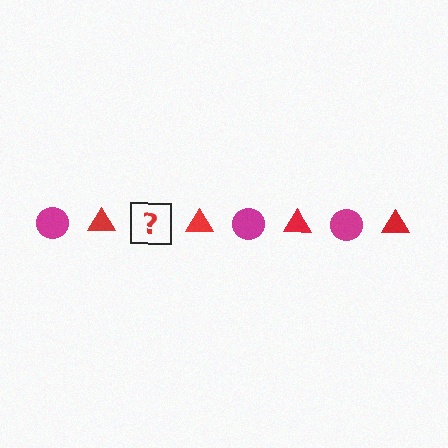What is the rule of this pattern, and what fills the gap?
The rule is that the pattern alternates between magenta circle and red triangle. The gap should be filled with a magenta circle.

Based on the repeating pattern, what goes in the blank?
The blank should be a magenta circle.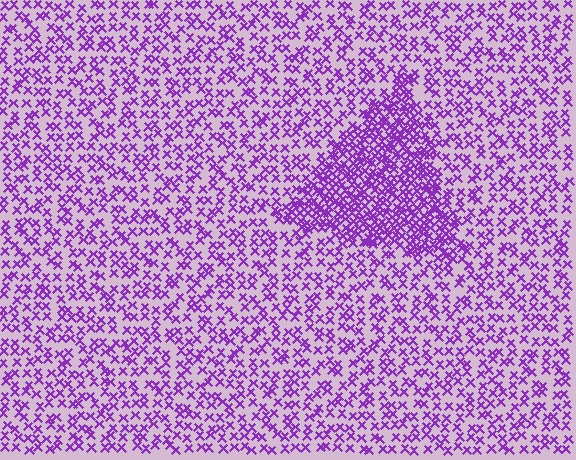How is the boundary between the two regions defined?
The boundary is defined by a change in element density (approximately 2.2x ratio). All elements are the same color, size, and shape.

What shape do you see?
I see a triangle.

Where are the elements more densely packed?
The elements are more densely packed inside the triangle boundary.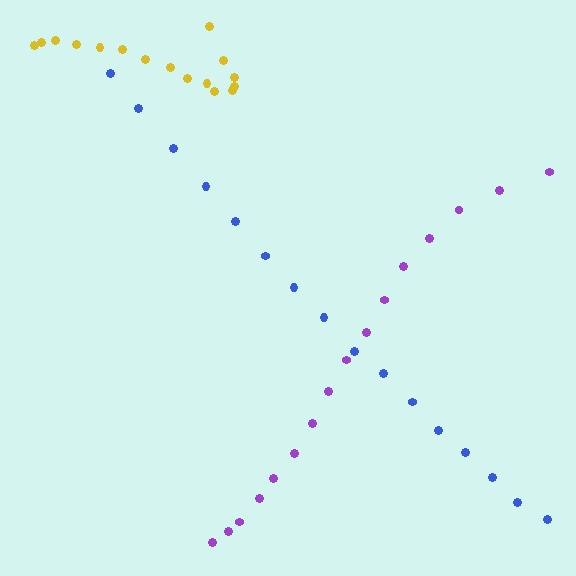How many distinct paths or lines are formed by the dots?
There are 3 distinct paths.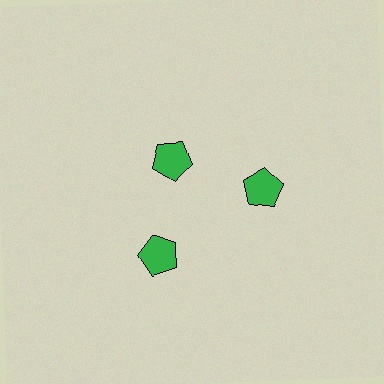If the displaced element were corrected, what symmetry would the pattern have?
It would have 3-fold rotational symmetry — the pattern would map onto itself every 120 degrees.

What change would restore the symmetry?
The symmetry would be restored by moving it outward, back onto the ring so that all 3 pentagons sit at equal angles and equal distance from the center.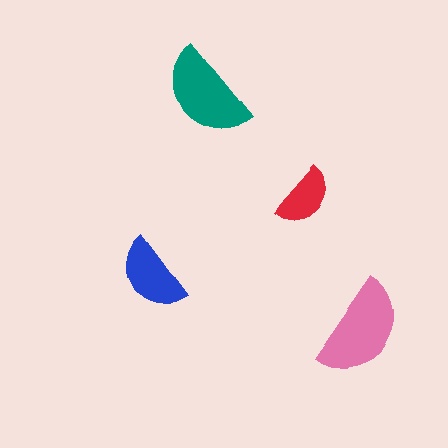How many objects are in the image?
There are 4 objects in the image.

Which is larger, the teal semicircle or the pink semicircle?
The pink one.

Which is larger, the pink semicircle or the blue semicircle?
The pink one.